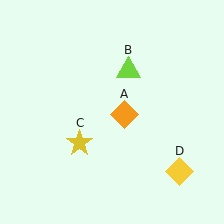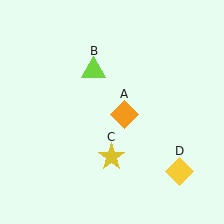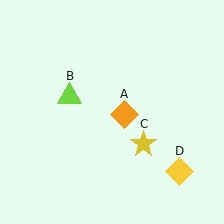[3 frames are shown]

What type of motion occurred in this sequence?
The lime triangle (object B), yellow star (object C) rotated counterclockwise around the center of the scene.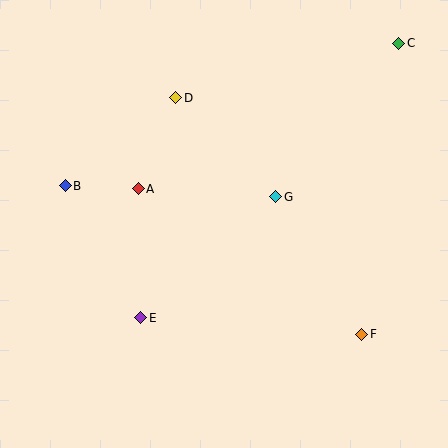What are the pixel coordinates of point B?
Point B is at (65, 186).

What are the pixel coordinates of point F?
Point F is at (362, 334).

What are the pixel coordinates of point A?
Point A is at (138, 189).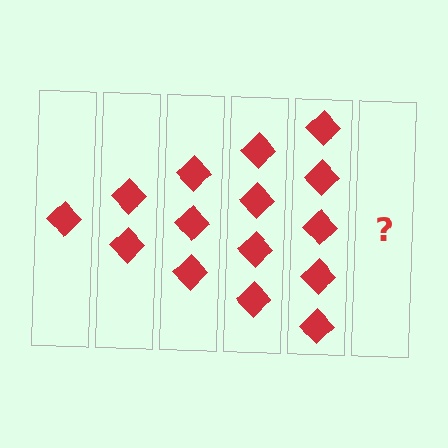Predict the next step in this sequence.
The next step is 6 diamonds.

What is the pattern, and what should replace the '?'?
The pattern is that each step adds one more diamond. The '?' should be 6 diamonds.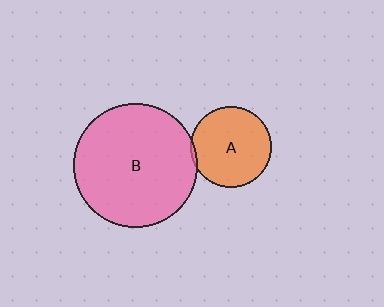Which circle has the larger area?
Circle B (pink).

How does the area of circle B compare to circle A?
Approximately 2.3 times.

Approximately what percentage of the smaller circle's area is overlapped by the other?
Approximately 5%.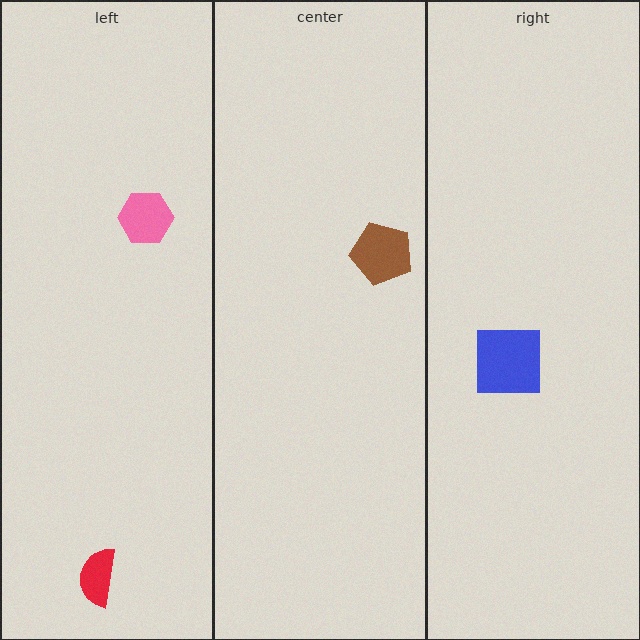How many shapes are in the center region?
1.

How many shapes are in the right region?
1.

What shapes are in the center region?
The brown pentagon.